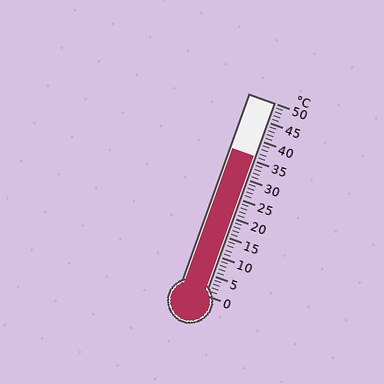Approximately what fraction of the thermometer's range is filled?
The thermometer is filled to approximately 70% of its range.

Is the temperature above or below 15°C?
The temperature is above 15°C.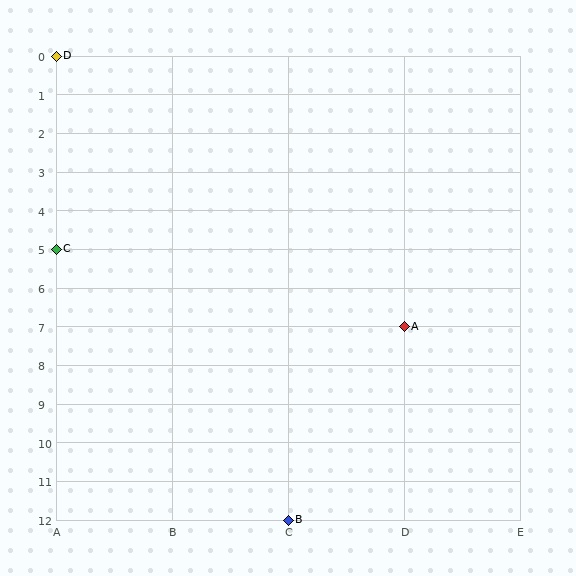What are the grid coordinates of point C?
Point C is at grid coordinates (A, 5).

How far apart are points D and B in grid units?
Points D and B are 2 columns and 12 rows apart (about 12.2 grid units diagonally).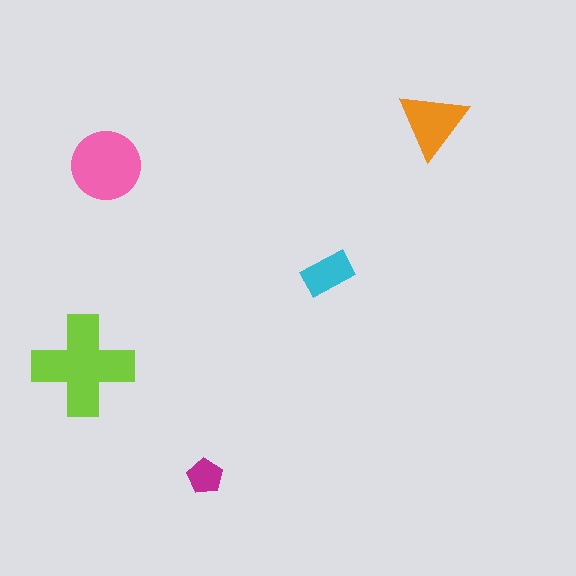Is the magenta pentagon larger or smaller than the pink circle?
Smaller.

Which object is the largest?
The lime cross.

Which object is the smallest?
The magenta pentagon.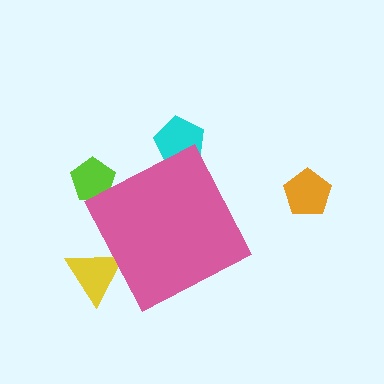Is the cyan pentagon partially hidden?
Yes, the cyan pentagon is partially hidden behind the pink diamond.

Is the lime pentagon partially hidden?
Yes, the lime pentagon is partially hidden behind the pink diamond.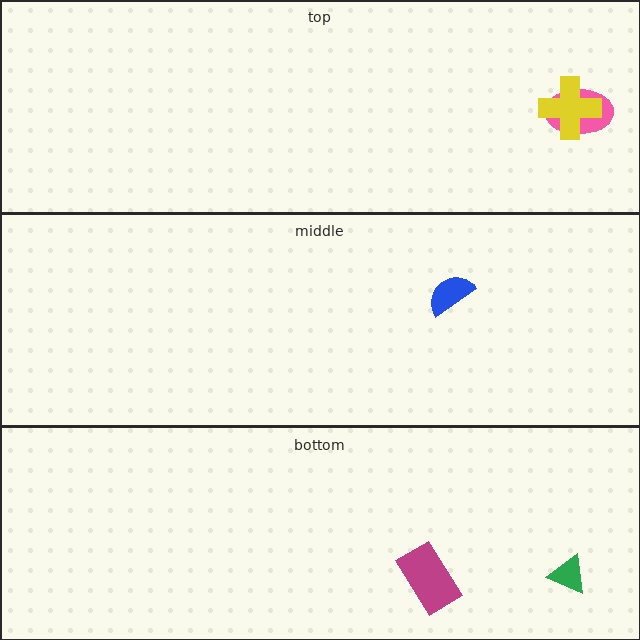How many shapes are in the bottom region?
2.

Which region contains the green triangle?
The bottom region.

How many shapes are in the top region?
2.